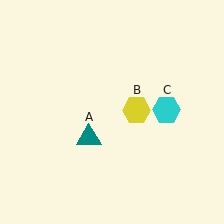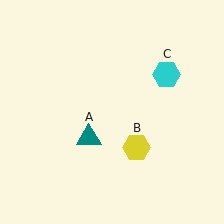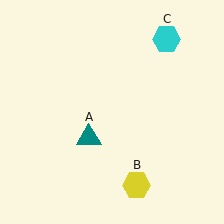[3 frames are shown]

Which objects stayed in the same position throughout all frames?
Teal triangle (object A) remained stationary.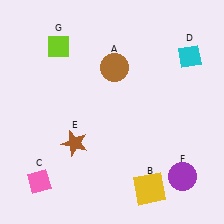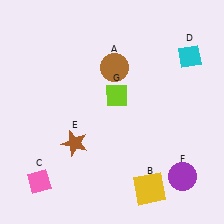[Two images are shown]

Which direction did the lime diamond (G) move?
The lime diamond (G) moved right.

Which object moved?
The lime diamond (G) moved right.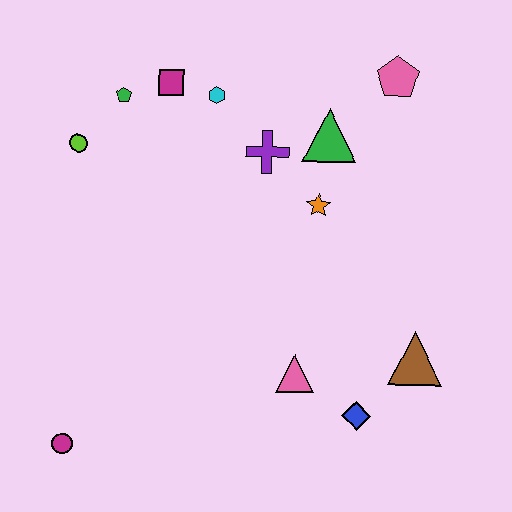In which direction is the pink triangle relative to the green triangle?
The pink triangle is below the green triangle.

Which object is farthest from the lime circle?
The brown triangle is farthest from the lime circle.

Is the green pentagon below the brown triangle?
No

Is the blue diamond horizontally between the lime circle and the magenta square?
No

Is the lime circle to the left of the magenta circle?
No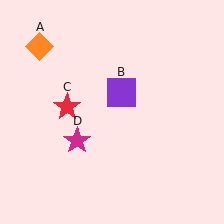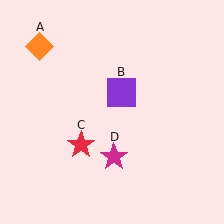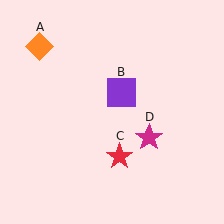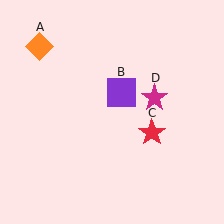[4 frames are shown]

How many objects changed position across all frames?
2 objects changed position: red star (object C), magenta star (object D).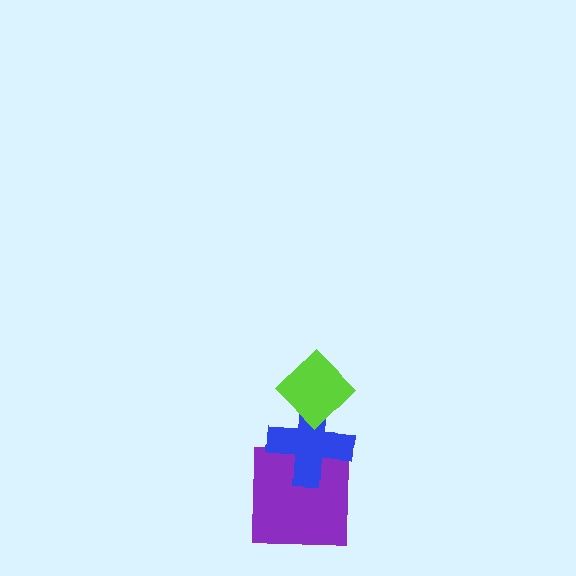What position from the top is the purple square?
The purple square is 3rd from the top.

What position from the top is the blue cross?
The blue cross is 2nd from the top.